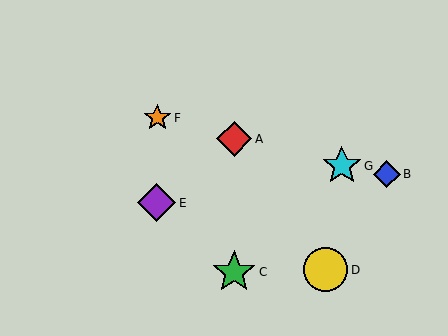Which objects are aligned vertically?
Objects A, C are aligned vertically.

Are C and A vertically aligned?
Yes, both are at x≈234.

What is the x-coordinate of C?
Object C is at x≈234.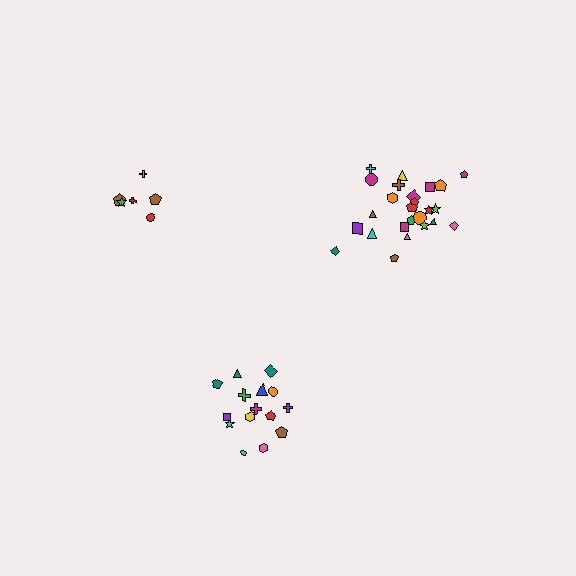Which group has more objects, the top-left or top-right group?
The top-right group.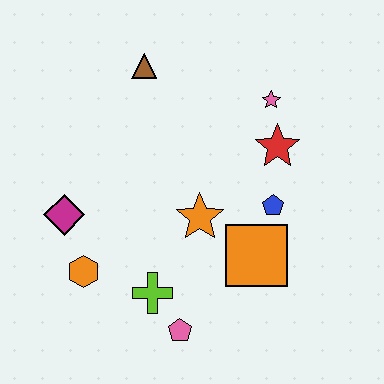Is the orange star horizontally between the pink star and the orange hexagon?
Yes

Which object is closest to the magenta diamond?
The orange hexagon is closest to the magenta diamond.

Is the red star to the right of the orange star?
Yes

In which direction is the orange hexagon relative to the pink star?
The orange hexagon is to the left of the pink star.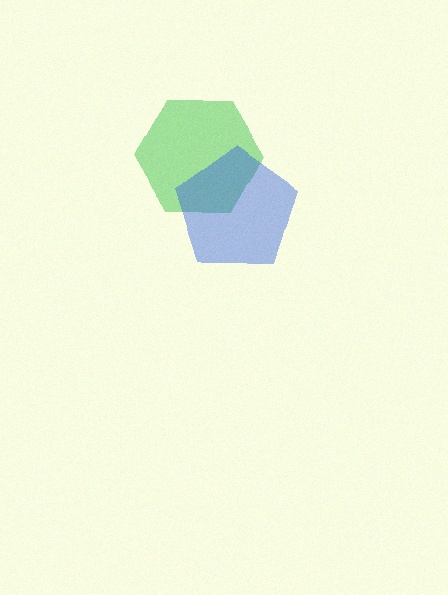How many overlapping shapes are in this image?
There are 2 overlapping shapes in the image.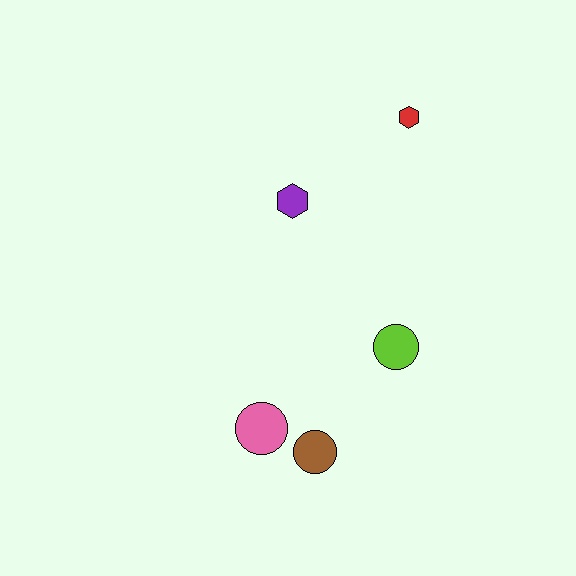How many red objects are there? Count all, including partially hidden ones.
There is 1 red object.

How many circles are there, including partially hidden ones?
There are 3 circles.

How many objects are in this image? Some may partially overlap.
There are 5 objects.